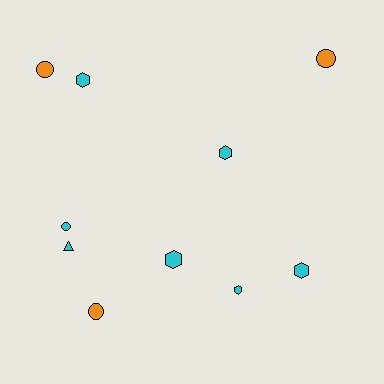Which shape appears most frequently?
Hexagon, with 5 objects.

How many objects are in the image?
There are 10 objects.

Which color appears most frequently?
Cyan, with 7 objects.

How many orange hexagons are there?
There are no orange hexagons.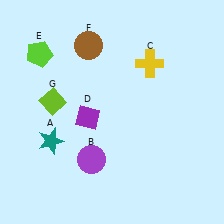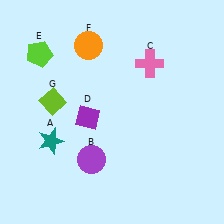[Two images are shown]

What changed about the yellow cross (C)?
In Image 1, C is yellow. In Image 2, it changed to pink.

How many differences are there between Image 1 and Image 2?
There are 2 differences between the two images.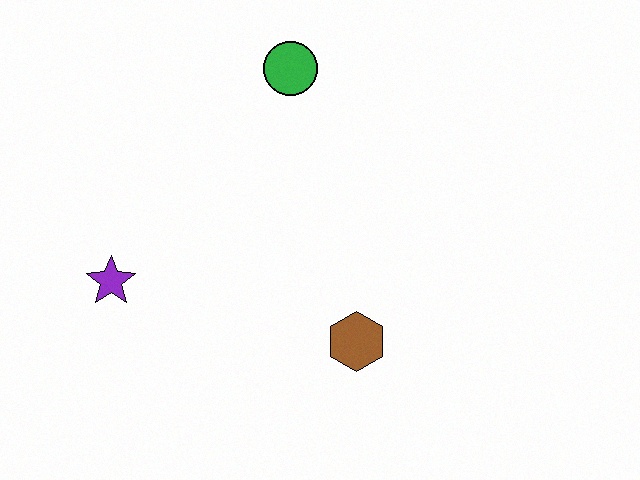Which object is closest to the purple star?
The brown hexagon is closest to the purple star.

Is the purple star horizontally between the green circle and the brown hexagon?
No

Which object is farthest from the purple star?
The green circle is farthest from the purple star.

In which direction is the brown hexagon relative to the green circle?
The brown hexagon is below the green circle.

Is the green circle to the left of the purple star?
No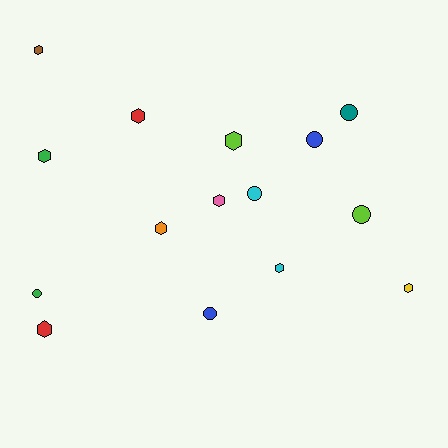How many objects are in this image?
There are 15 objects.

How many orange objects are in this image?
There is 1 orange object.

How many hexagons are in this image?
There are 9 hexagons.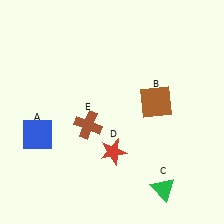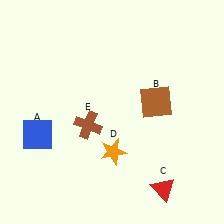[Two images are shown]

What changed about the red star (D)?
In Image 1, D is red. In Image 2, it changed to orange.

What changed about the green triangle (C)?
In Image 1, C is green. In Image 2, it changed to red.